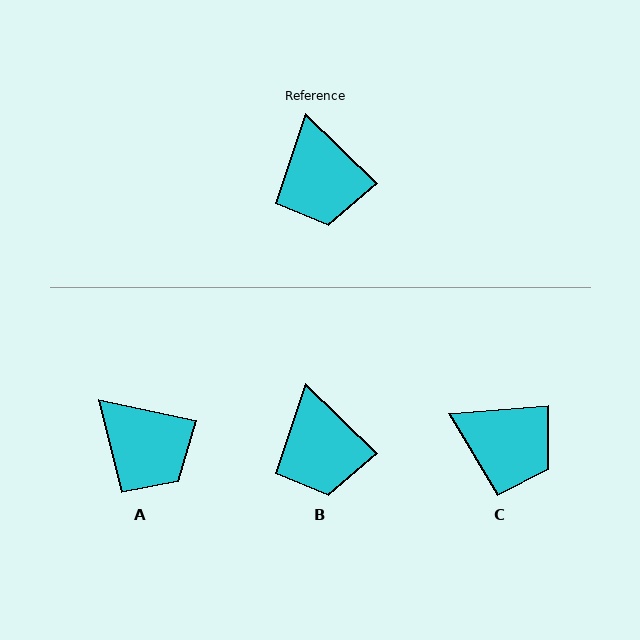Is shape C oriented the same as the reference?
No, it is off by about 49 degrees.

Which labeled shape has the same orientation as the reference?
B.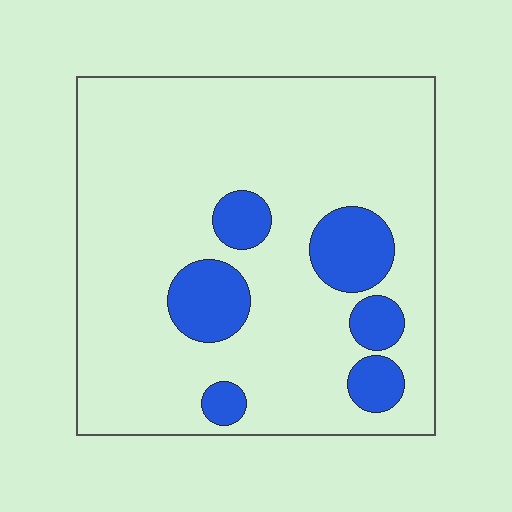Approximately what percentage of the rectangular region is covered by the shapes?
Approximately 15%.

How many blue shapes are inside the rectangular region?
6.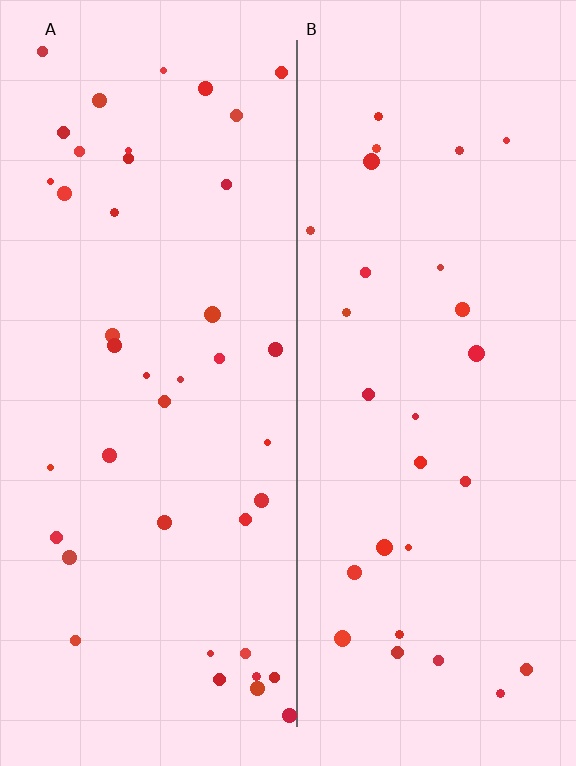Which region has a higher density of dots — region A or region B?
A (the left).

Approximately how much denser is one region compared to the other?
Approximately 1.5× — region A over region B.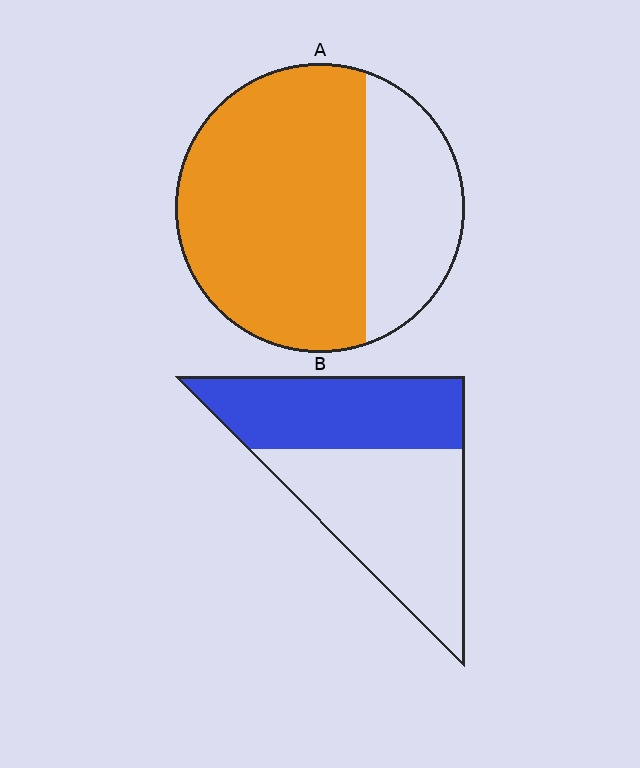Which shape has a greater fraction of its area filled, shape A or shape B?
Shape A.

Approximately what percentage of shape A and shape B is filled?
A is approximately 70% and B is approximately 45%.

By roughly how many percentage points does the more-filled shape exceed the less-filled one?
By roughly 25 percentage points (A over B).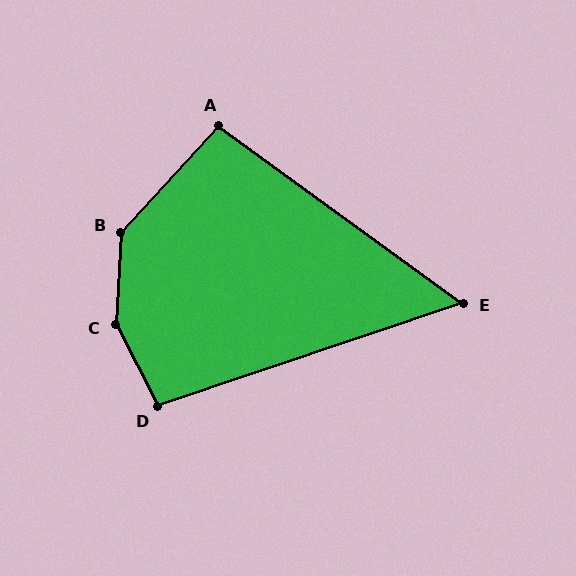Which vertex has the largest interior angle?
C, at approximately 150 degrees.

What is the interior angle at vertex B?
Approximately 141 degrees (obtuse).